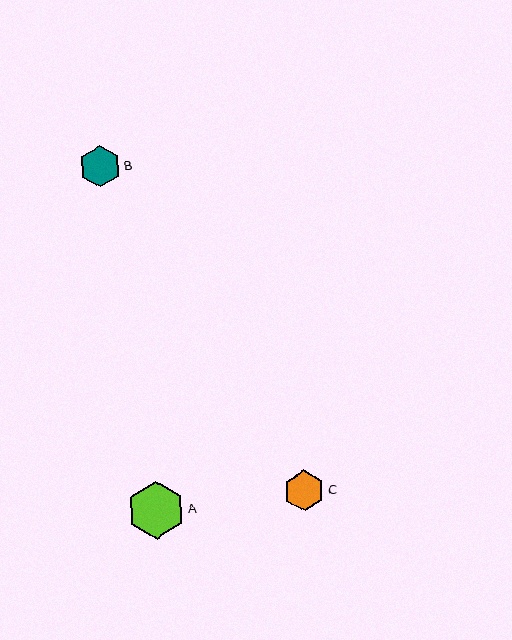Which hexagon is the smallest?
Hexagon C is the smallest with a size of approximately 41 pixels.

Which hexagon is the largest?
Hexagon A is the largest with a size of approximately 57 pixels.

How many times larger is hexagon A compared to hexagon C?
Hexagon A is approximately 1.4 times the size of hexagon C.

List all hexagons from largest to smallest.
From largest to smallest: A, B, C.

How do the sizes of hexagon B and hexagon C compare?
Hexagon B and hexagon C are approximately the same size.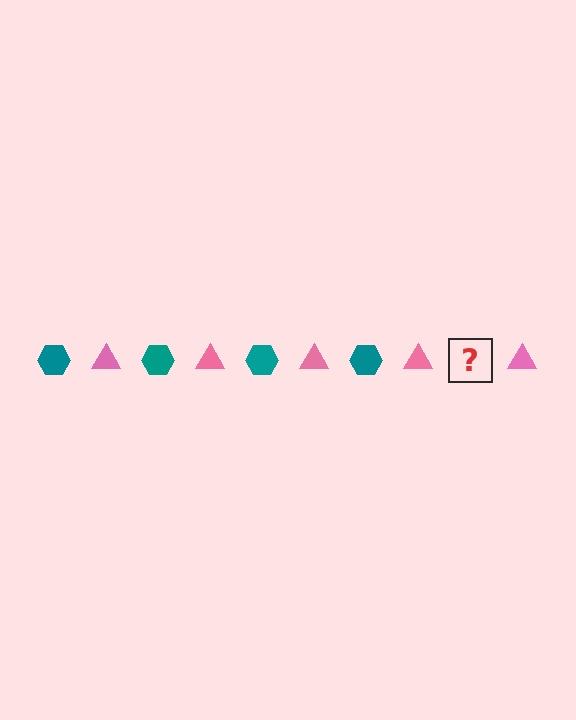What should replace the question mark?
The question mark should be replaced with a teal hexagon.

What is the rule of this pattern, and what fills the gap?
The rule is that the pattern alternates between teal hexagon and pink triangle. The gap should be filled with a teal hexagon.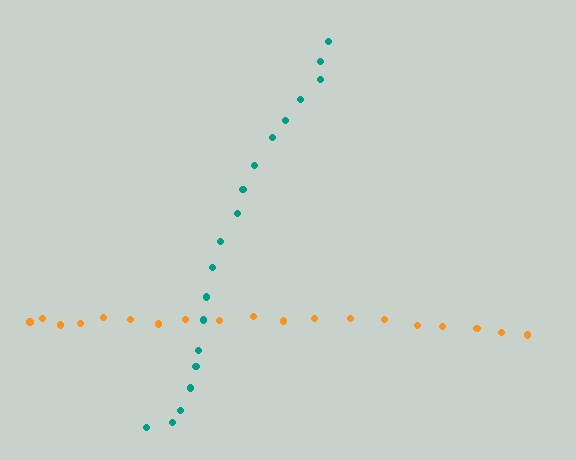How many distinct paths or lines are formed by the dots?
There are 2 distinct paths.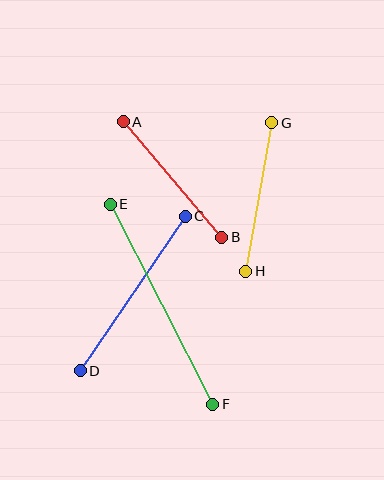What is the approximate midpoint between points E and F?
The midpoint is at approximately (161, 304) pixels.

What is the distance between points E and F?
The distance is approximately 225 pixels.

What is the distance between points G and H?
The distance is approximately 150 pixels.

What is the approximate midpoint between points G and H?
The midpoint is at approximately (259, 197) pixels.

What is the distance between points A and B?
The distance is approximately 152 pixels.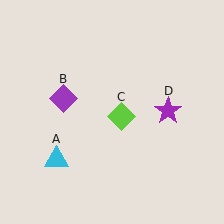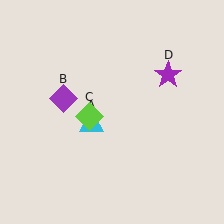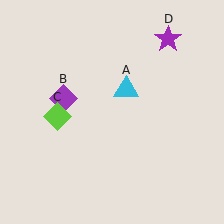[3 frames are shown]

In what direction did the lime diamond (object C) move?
The lime diamond (object C) moved left.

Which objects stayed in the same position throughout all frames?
Purple diamond (object B) remained stationary.